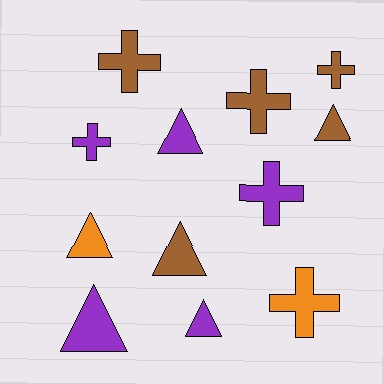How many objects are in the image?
There are 12 objects.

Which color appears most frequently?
Brown, with 5 objects.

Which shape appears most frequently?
Triangle, with 6 objects.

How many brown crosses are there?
There are 3 brown crosses.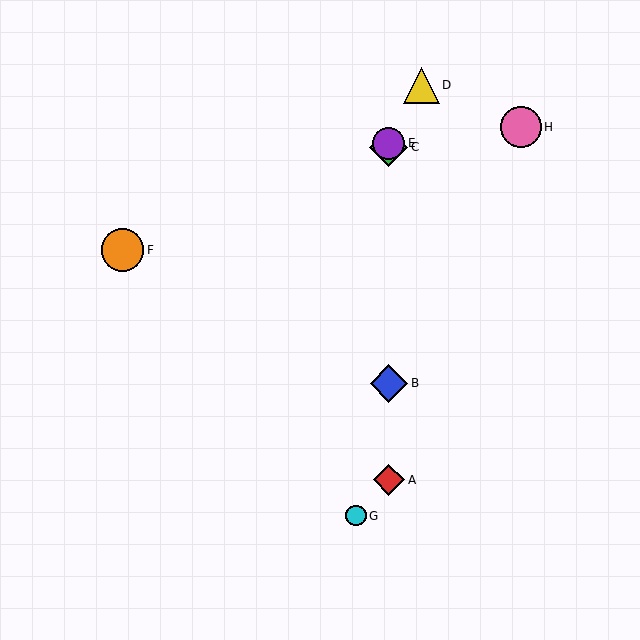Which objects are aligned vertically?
Objects A, B, C, E are aligned vertically.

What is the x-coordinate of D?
Object D is at x≈421.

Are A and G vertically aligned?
No, A is at x≈389 and G is at x≈356.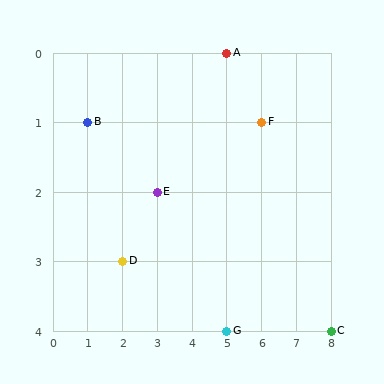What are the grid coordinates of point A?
Point A is at grid coordinates (5, 0).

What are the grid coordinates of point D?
Point D is at grid coordinates (2, 3).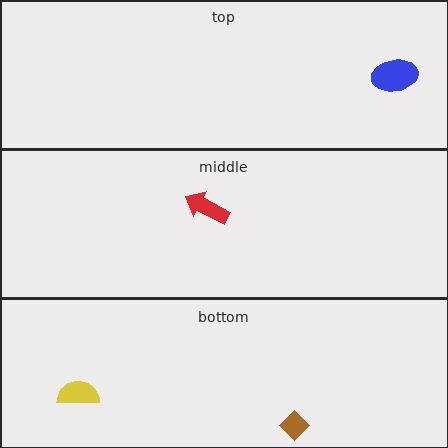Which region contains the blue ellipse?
The top region.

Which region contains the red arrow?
The middle region.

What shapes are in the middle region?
The red arrow.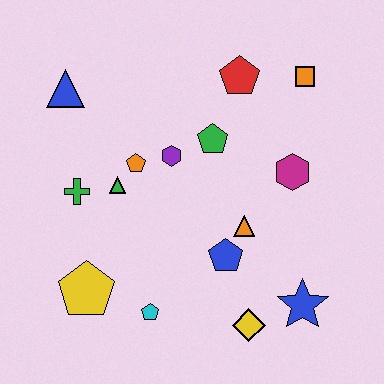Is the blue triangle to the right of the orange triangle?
No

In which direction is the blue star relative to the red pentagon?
The blue star is below the red pentagon.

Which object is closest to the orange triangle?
The blue pentagon is closest to the orange triangle.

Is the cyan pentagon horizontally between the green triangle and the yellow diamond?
Yes